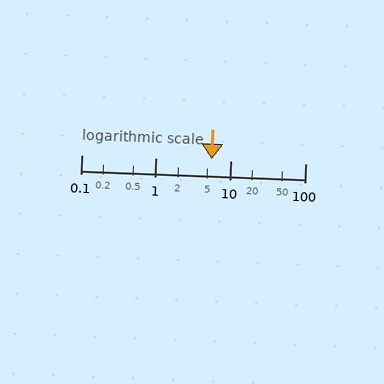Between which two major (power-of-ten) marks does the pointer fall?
The pointer is between 1 and 10.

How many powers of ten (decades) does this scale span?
The scale spans 3 decades, from 0.1 to 100.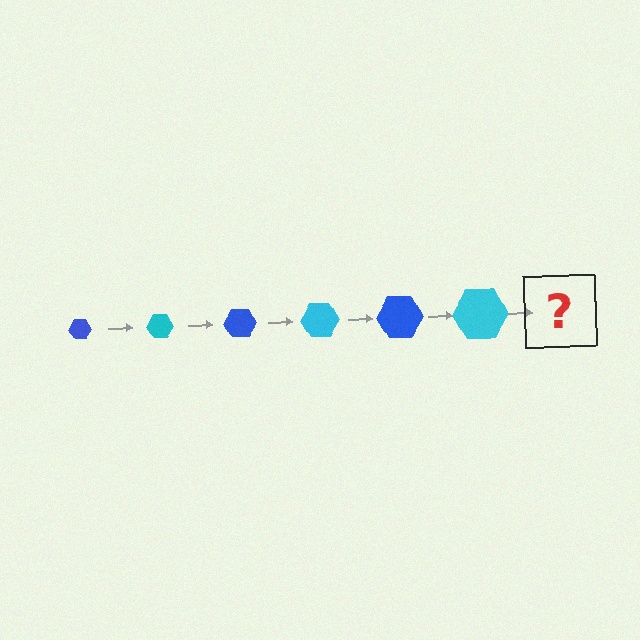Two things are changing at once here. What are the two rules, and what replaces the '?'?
The two rules are that the hexagon grows larger each step and the color cycles through blue and cyan. The '?' should be a blue hexagon, larger than the previous one.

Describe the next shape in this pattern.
It should be a blue hexagon, larger than the previous one.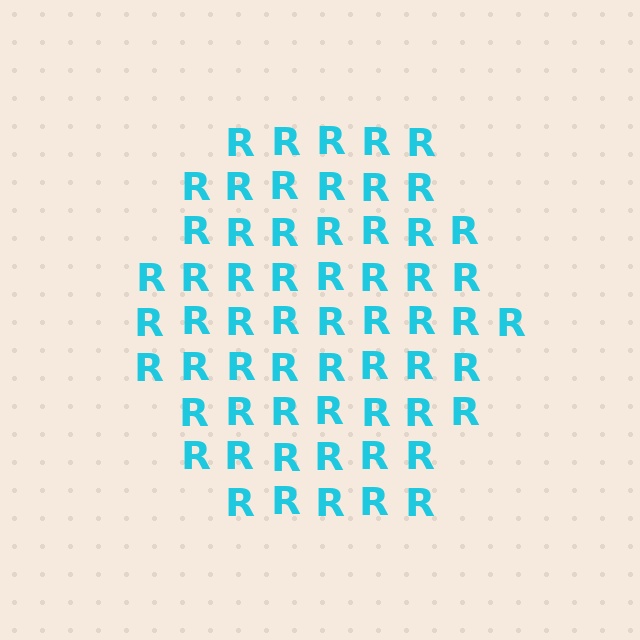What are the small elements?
The small elements are letter R's.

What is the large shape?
The large shape is a hexagon.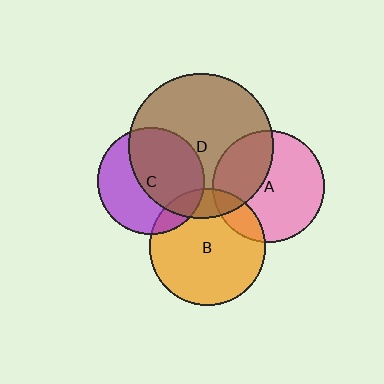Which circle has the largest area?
Circle D (brown).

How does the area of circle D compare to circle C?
Approximately 1.9 times.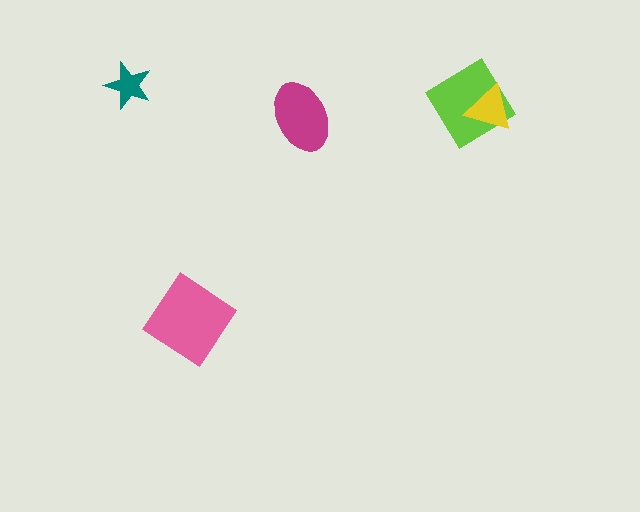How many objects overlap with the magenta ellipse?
0 objects overlap with the magenta ellipse.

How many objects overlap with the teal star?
0 objects overlap with the teal star.